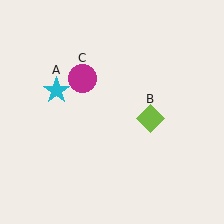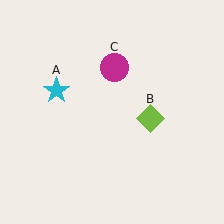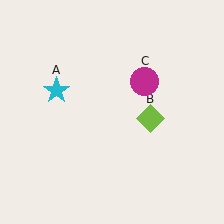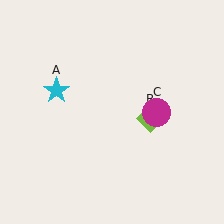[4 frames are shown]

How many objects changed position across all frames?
1 object changed position: magenta circle (object C).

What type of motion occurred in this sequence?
The magenta circle (object C) rotated clockwise around the center of the scene.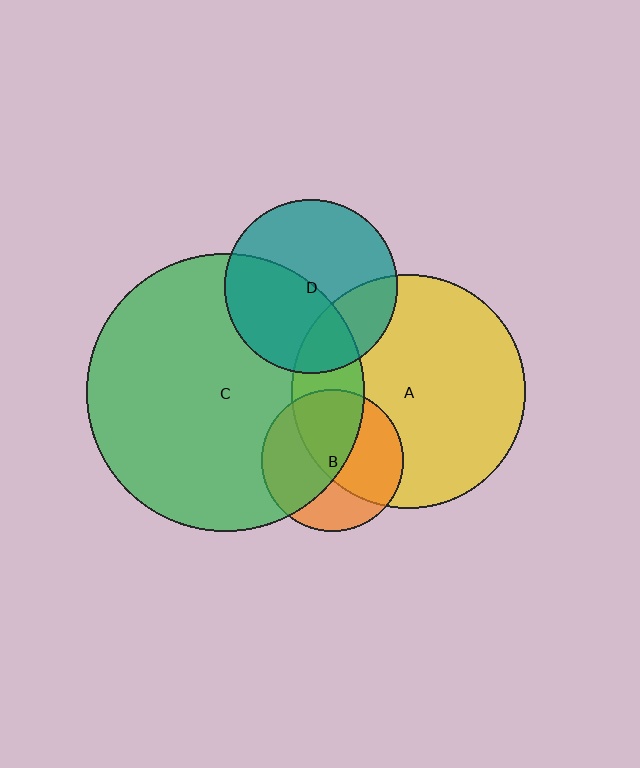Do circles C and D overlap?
Yes.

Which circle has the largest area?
Circle C (green).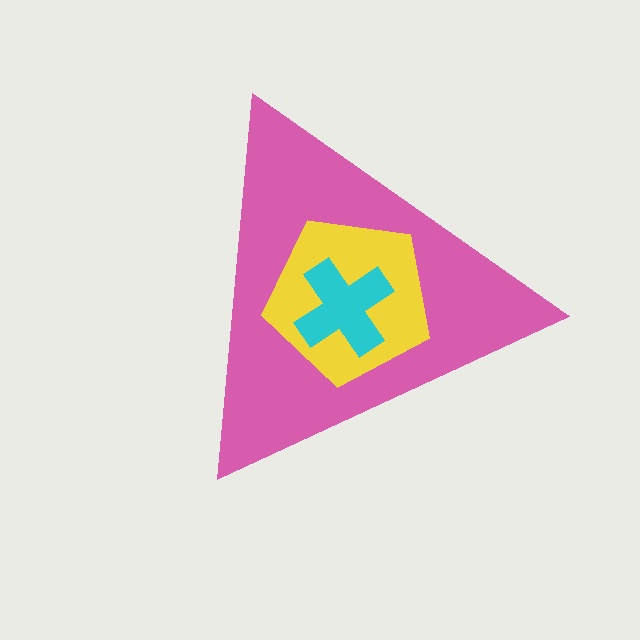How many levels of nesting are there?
3.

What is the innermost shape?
The cyan cross.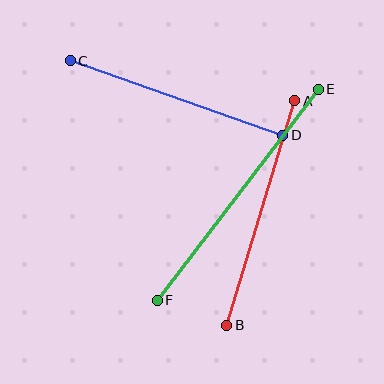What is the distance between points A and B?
The distance is approximately 234 pixels.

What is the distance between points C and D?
The distance is approximately 226 pixels.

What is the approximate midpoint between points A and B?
The midpoint is at approximately (261, 213) pixels.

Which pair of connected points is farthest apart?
Points E and F are farthest apart.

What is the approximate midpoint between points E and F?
The midpoint is at approximately (238, 195) pixels.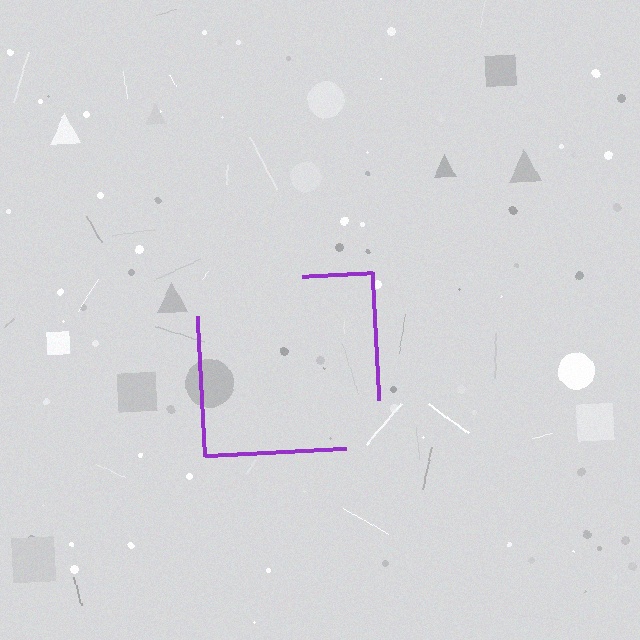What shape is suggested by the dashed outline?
The dashed outline suggests a square.